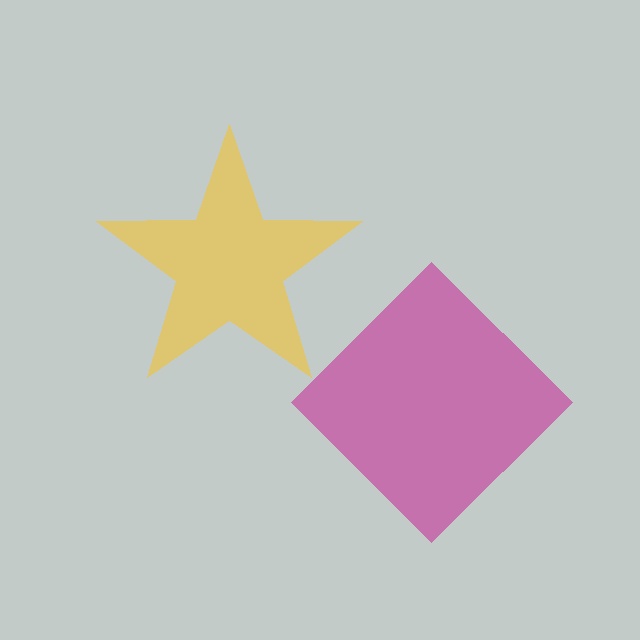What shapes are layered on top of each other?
The layered shapes are: a yellow star, a magenta diamond.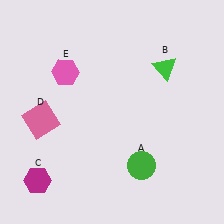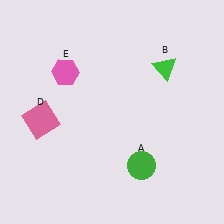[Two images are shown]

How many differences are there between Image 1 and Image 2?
There is 1 difference between the two images.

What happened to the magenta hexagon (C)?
The magenta hexagon (C) was removed in Image 2. It was in the bottom-left area of Image 1.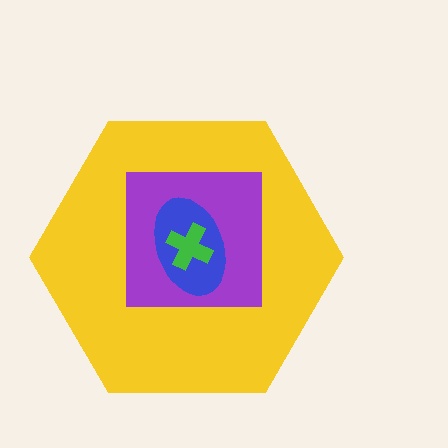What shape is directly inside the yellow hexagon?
The purple square.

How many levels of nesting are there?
4.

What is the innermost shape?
The green cross.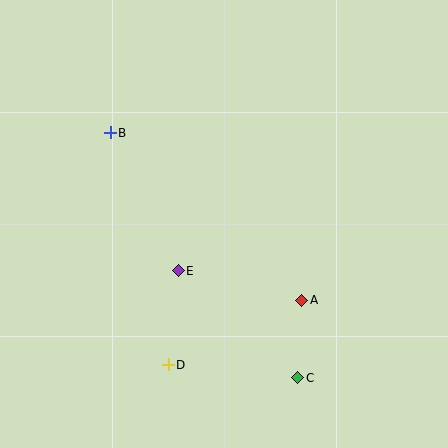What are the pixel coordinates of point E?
Point E is at (178, 271).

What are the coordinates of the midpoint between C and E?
The midpoint between C and E is at (238, 324).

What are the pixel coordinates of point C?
Point C is at (298, 378).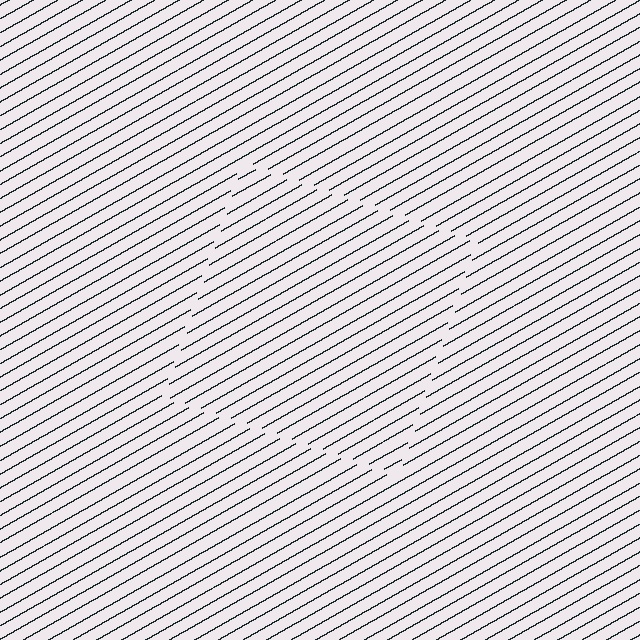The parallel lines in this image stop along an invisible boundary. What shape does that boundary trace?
An illusory square. The interior of the shape contains the same grating, shifted by half a period — the contour is defined by the phase discontinuity where line-ends from the inner and outer gratings abut.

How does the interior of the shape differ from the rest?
The interior of the shape contains the same grating, shifted by half a period — the contour is defined by the phase discontinuity where line-ends from the inner and outer gratings abut.